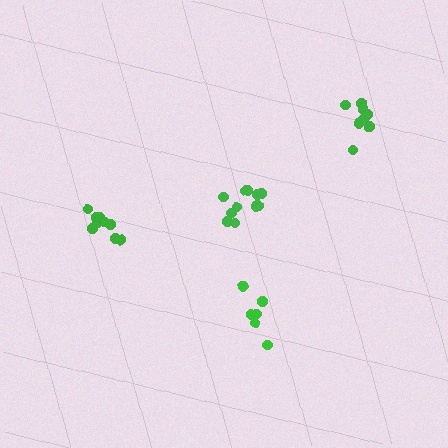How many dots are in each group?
Group 1: 11 dots, Group 2: 6 dots, Group 3: 9 dots, Group 4: 9 dots (35 total).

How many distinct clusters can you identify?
There are 4 distinct clusters.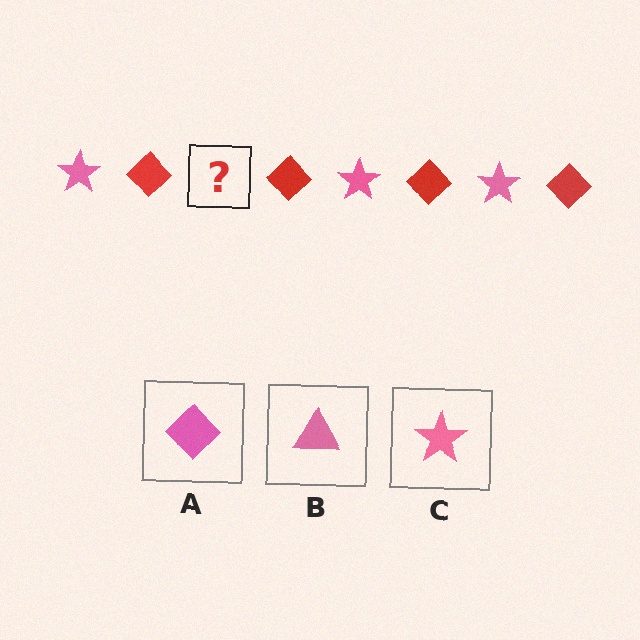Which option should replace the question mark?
Option C.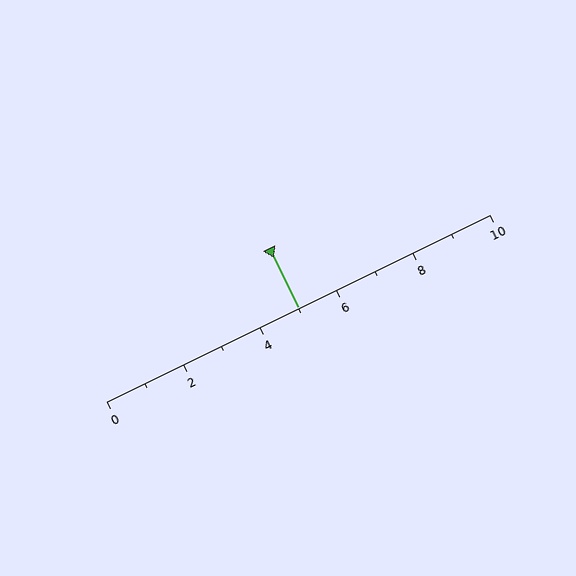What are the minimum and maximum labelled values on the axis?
The axis runs from 0 to 10.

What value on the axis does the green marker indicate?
The marker indicates approximately 5.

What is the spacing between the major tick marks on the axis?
The major ticks are spaced 2 apart.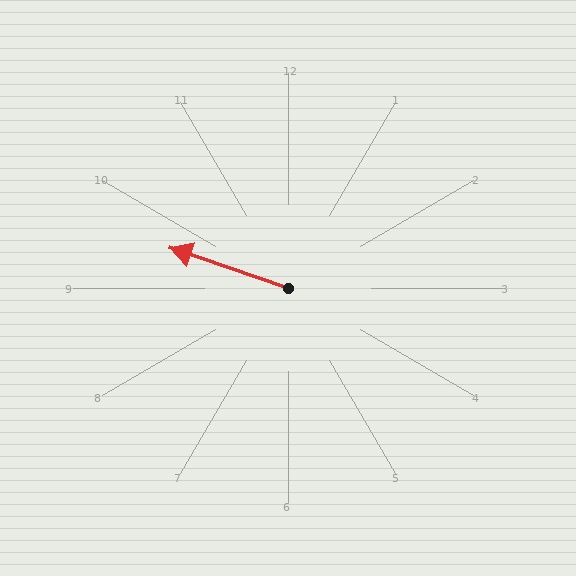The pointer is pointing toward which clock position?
Roughly 10 o'clock.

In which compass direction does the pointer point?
West.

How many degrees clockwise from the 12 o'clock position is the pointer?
Approximately 289 degrees.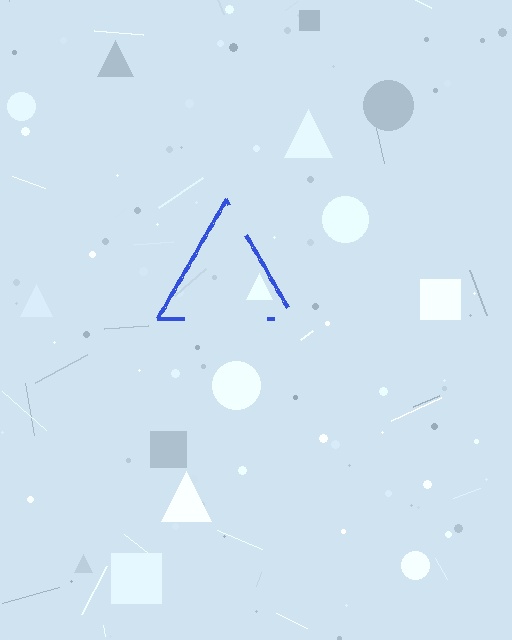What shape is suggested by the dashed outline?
The dashed outline suggests a triangle.